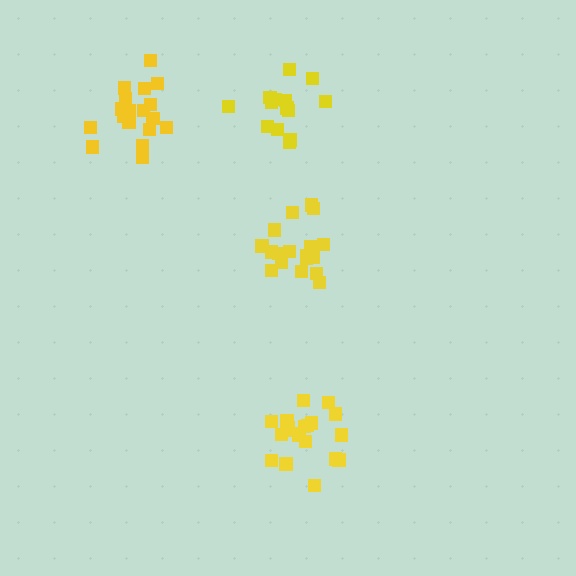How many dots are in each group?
Group 1: 20 dots, Group 2: 19 dots, Group 3: 18 dots, Group 4: 14 dots (71 total).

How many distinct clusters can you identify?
There are 4 distinct clusters.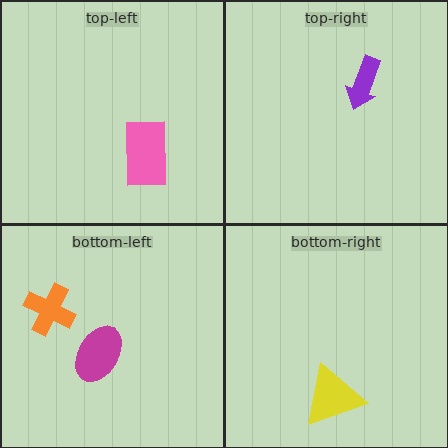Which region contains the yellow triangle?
The bottom-right region.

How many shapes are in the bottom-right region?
1.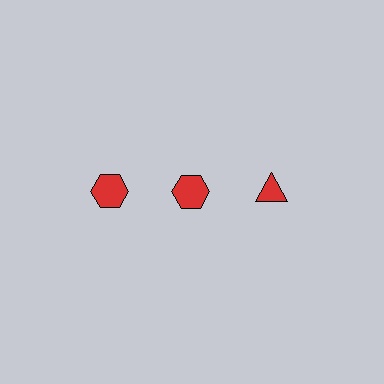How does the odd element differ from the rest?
It has a different shape: triangle instead of hexagon.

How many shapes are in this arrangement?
There are 3 shapes arranged in a grid pattern.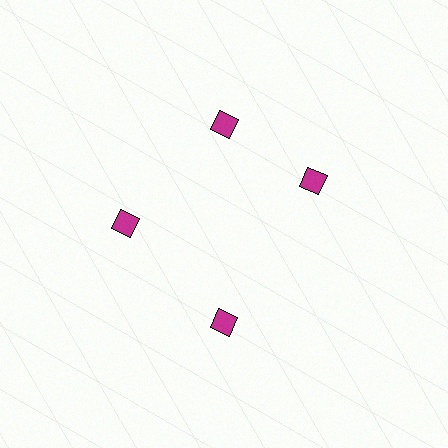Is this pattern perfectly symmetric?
No. The 4 magenta diamonds are arranged in a ring, but one element near the 3 o'clock position is rotated out of alignment along the ring, breaking the 4-fold rotational symmetry.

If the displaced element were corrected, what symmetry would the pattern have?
It would have 4-fold rotational symmetry — the pattern would map onto itself every 90 degrees.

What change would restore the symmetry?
The symmetry would be restored by rotating it back into even spacing with its neighbors so that all 4 diamonds sit at equal angles and equal distance from the center.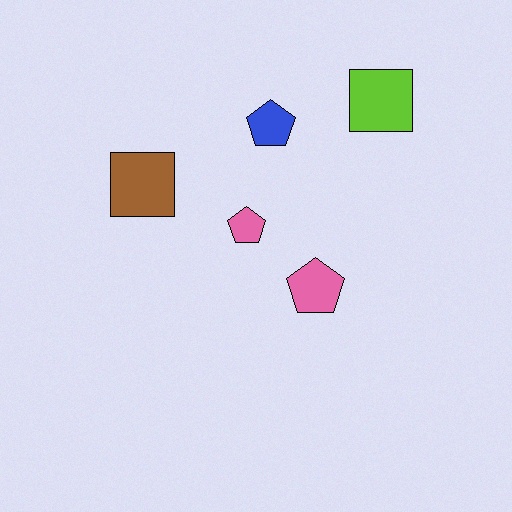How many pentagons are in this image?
There are 3 pentagons.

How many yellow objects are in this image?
There are no yellow objects.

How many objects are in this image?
There are 5 objects.